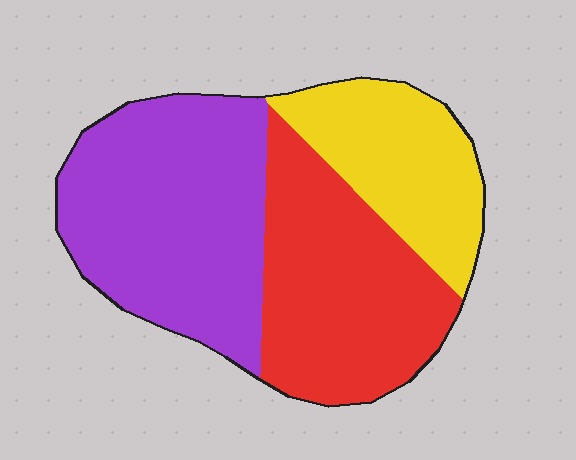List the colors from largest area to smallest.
From largest to smallest: purple, red, yellow.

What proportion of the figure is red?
Red takes up about one third (1/3) of the figure.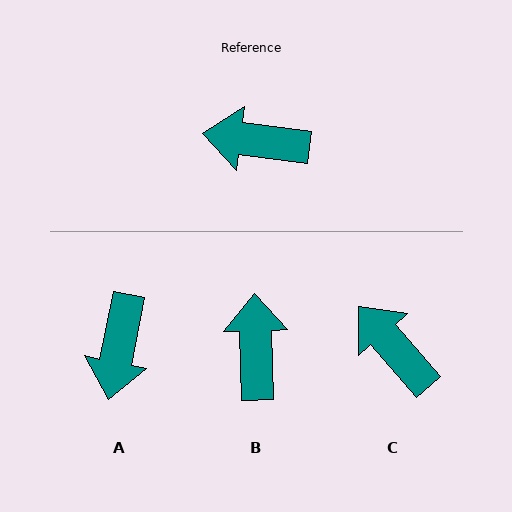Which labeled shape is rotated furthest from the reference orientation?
A, about 86 degrees away.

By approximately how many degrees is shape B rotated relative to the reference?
Approximately 81 degrees clockwise.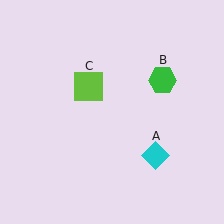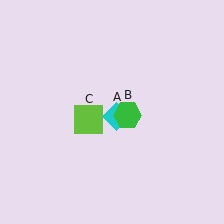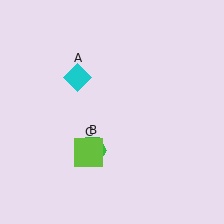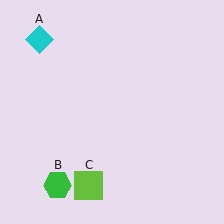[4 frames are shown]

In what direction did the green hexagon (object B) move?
The green hexagon (object B) moved down and to the left.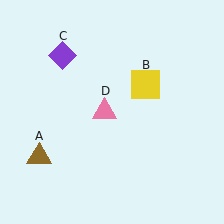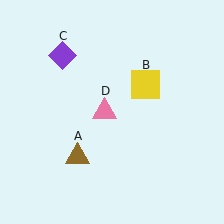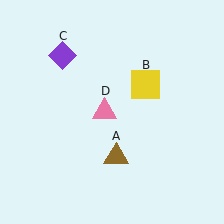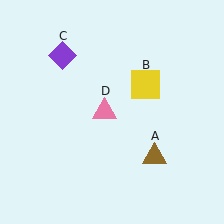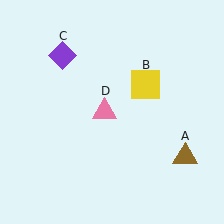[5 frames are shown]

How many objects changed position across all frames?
1 object changed position: brown triangle (object A).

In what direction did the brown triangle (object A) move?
The brown triangle (object A) moved right.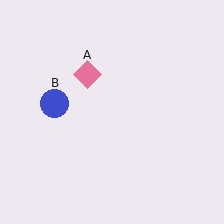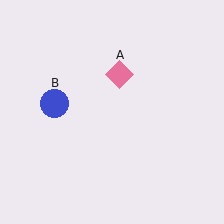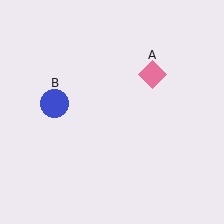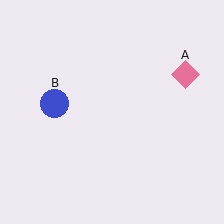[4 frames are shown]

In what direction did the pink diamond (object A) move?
The pink diamond (object A) moved right.